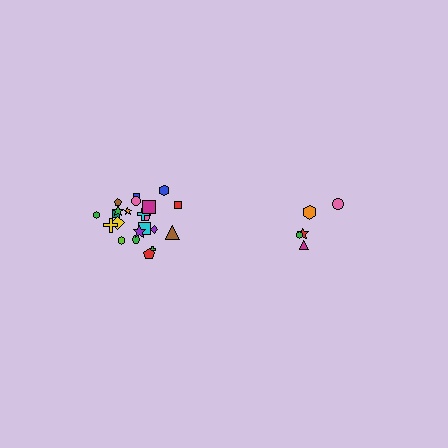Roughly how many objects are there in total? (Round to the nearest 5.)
Roughly 25 objects in total.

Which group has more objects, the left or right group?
The left group.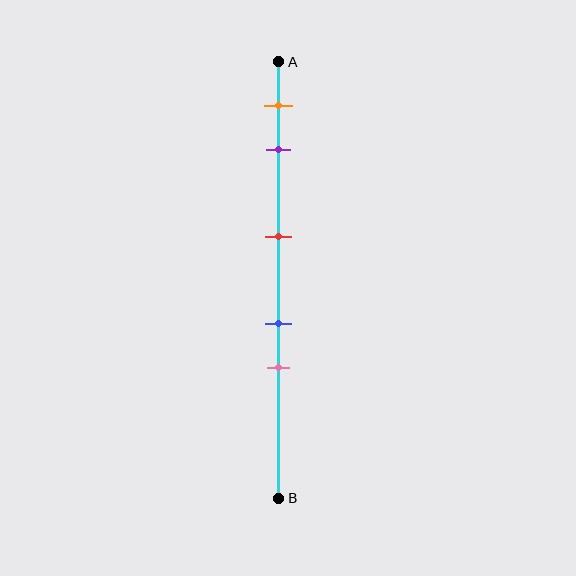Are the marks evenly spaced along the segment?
No, the marks are not evenly spaced.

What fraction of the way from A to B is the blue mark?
The blue mark is approximately 60% (0.6) of the way from A to B.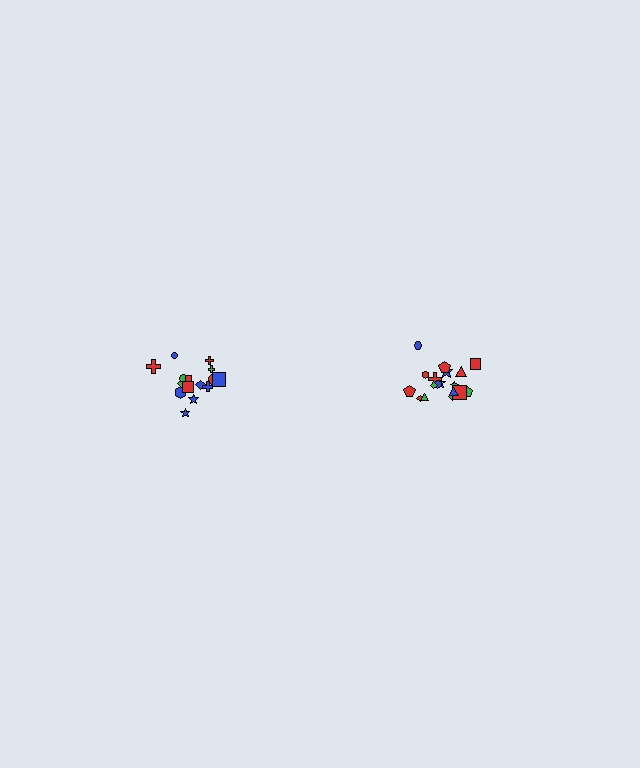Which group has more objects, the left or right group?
The right group.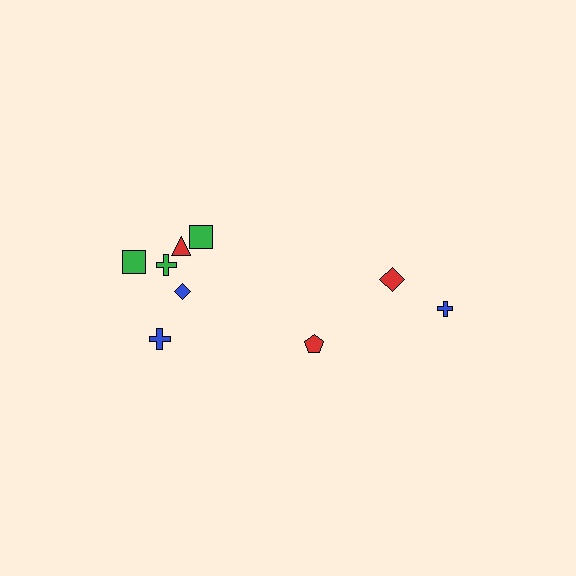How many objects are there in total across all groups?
There are 9 objects.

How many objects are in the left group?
There are 6 objects.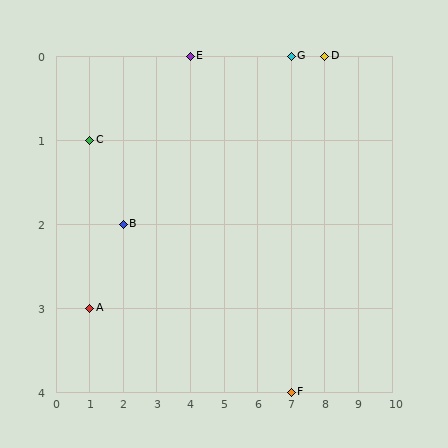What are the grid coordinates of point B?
Point B is at grid coordinates (2, 2).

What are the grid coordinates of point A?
Point A is at grid coordinates (1, 3).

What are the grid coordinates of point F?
Point F is at grid coordinates (7, 4).